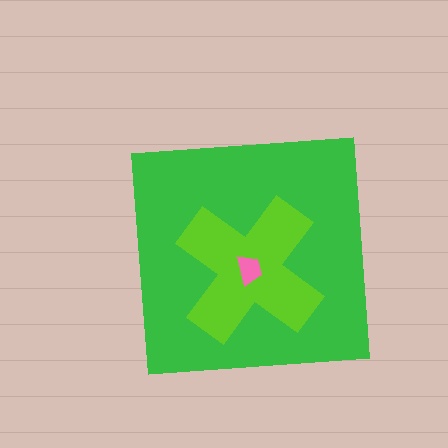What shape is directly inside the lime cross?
The pink trapezoid.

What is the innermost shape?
The pink trapezoid.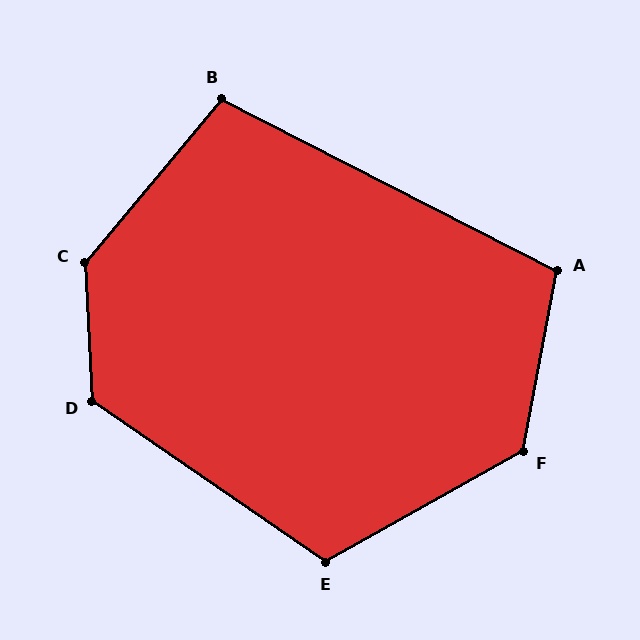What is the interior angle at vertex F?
Approximately 130 degrees (obtuse).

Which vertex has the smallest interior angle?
B, at approximately 103 degrees.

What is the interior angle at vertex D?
Approximately 127 degrees (obtuse).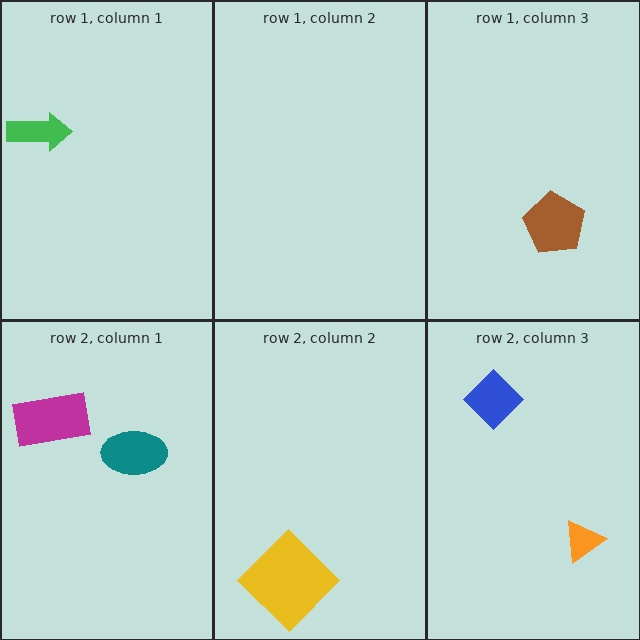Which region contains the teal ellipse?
The row 2, column 1 region.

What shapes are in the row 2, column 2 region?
The yellow diamond.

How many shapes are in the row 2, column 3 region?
2.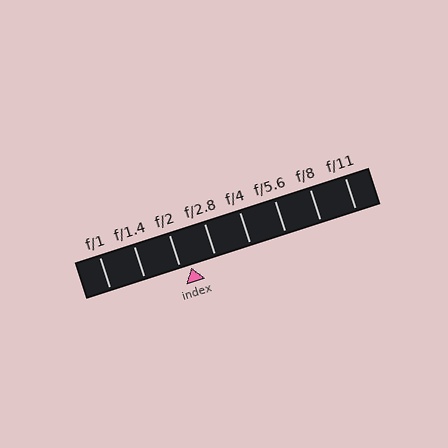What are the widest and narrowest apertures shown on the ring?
The widest aperture shown is f/1 and the narrowest is f/11.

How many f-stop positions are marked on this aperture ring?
There are 8 f-stop positions marked.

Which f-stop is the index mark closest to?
The index mark is closest to f/2.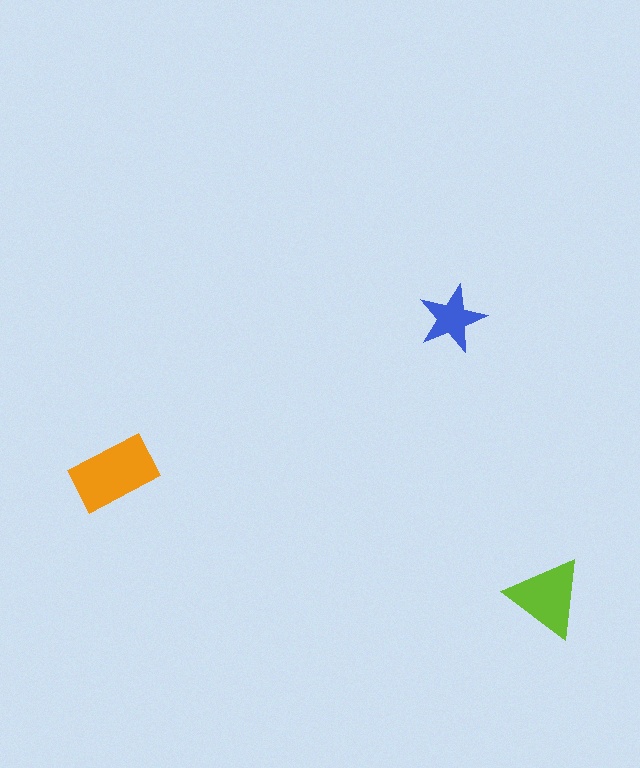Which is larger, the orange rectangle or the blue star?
The orange rectangle.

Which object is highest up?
The blue star is topmost.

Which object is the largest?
The orange rectangle.